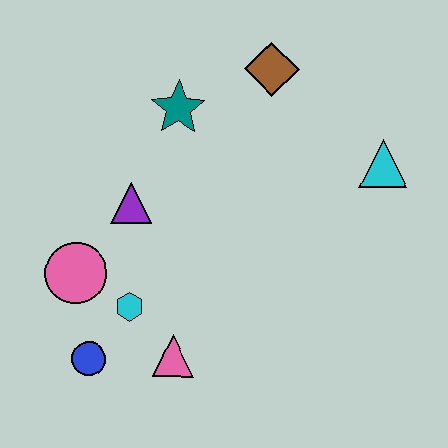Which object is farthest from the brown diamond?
The blue circle is farthest from the brown diamond.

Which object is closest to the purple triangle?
The pink circle is closest to the purple triangle.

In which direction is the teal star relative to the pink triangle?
The teal star is above the pink triangle.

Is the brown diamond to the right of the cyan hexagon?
Yes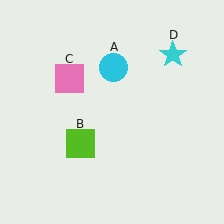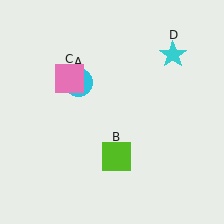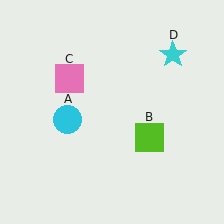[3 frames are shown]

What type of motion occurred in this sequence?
The cyan circle (object A), lime square (object B) rotated counterclockwise around the center of the scene.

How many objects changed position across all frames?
2 objects changed position: cyan circle (object A), lime square (object B).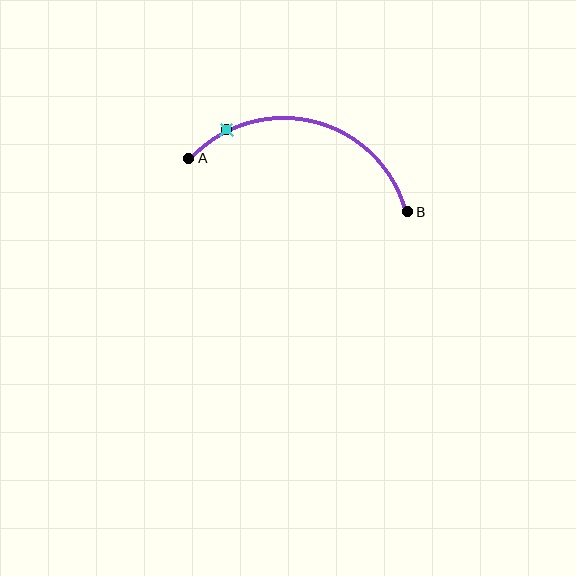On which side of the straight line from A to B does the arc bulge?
The arc bulges above the straight line connecting A and B.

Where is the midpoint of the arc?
The arc midpoint is the point on the curve farthest from the straight line joining A and B. It sits above that line.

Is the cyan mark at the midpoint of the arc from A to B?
No. The cyan mark lies on the arc but is closer to endpoint A. The arc midpoint would be at the point on the curve equidistant along the arc from both A and B.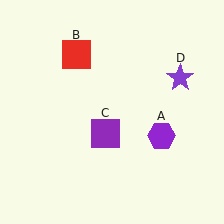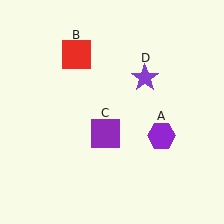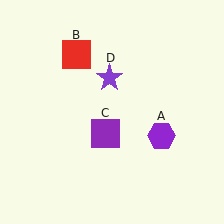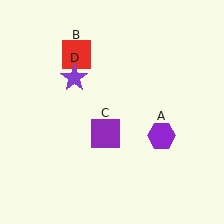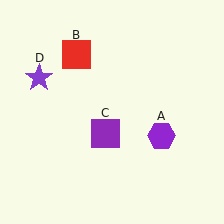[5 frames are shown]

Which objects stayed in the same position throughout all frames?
Purple hexagon (object A) and red square (object B) and purple square (object C) remained stationary.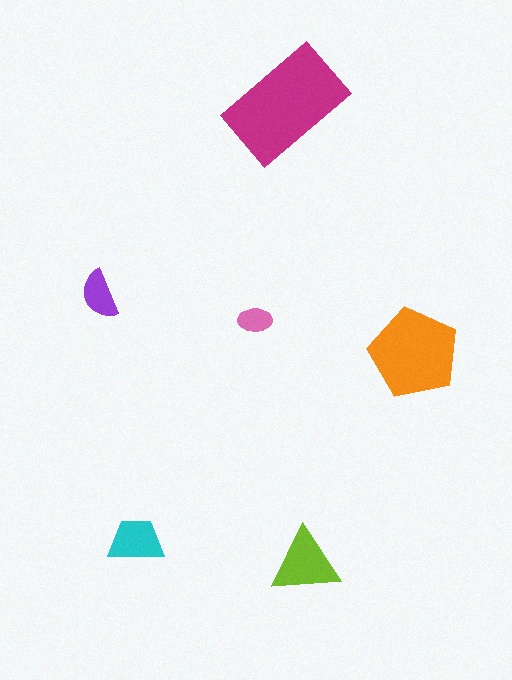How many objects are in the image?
There are 6 objects in the image.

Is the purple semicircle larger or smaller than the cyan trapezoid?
Smaller.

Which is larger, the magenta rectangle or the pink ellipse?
The magenta rectangle.